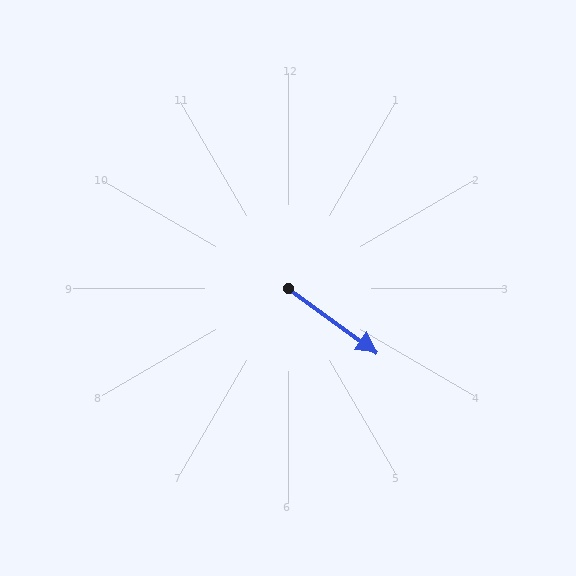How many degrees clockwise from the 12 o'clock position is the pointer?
Approximately 126 degrees.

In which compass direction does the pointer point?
Southeast.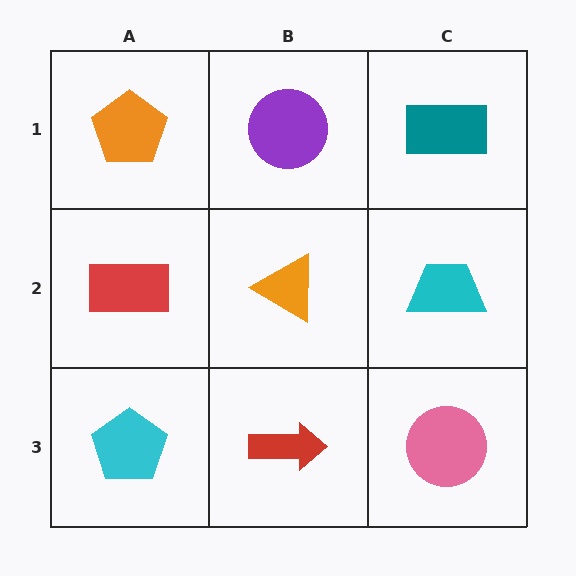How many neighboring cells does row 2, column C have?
3.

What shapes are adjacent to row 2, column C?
A teal rectangle (row 1, column C), a pink circle (row 3, column C), an orange triangle (row 2, column B).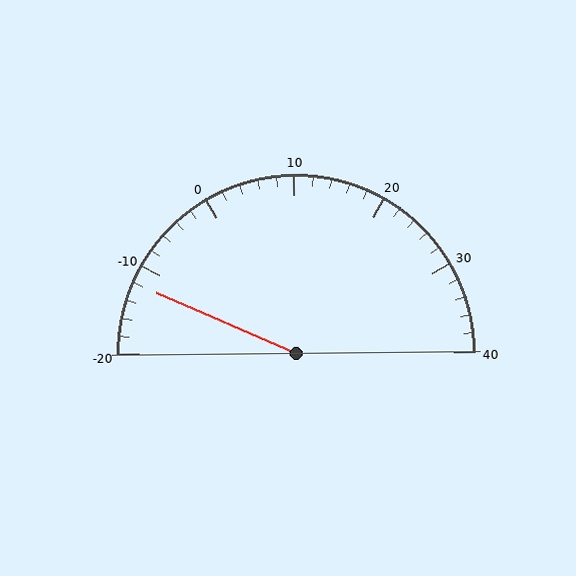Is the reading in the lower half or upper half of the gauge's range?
The reading is in the lower half of the range (-20 to 40).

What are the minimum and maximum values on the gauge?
The gauge ranges from -20 to 40.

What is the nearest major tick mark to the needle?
The nearest major tick mark is -10.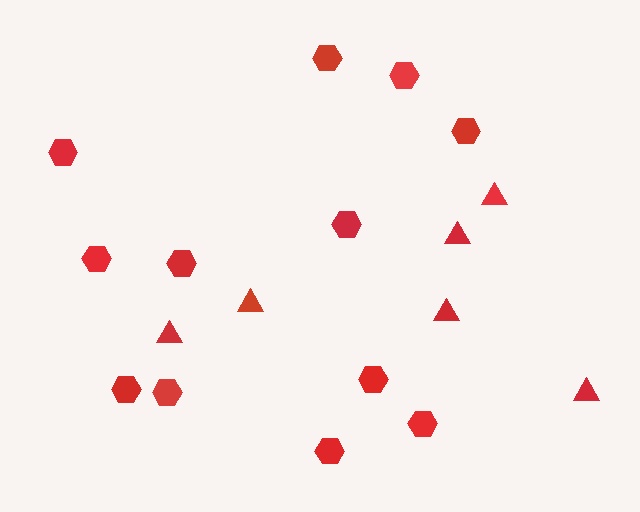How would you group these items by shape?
There are 2 groups: one group of triangles (6) and one group of hexagons (12).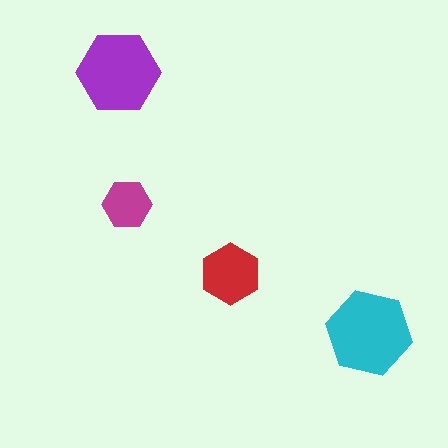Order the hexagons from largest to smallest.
the cyan one, the purple one, the red one, the magenta one.